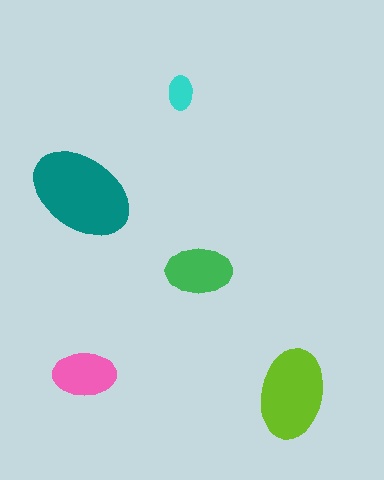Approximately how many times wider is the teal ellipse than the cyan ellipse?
About 3 times wider.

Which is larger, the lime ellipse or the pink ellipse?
The lime one.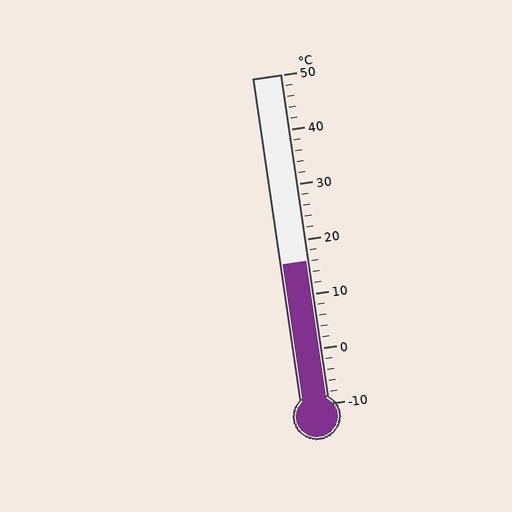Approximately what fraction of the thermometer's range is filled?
The thermometer is filled to approximately 45% of its range.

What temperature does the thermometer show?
The thermometer shows approximately 16°C.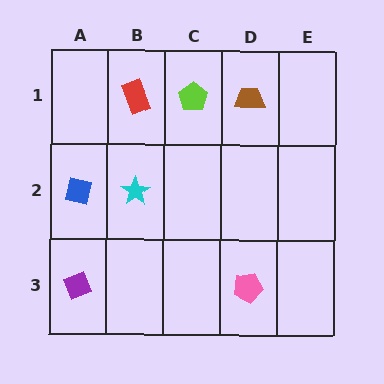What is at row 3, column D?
A pink pentagon.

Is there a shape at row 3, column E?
No, that cell is empty.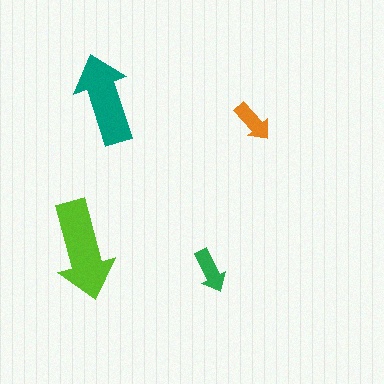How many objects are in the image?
There are 4 objects in the image.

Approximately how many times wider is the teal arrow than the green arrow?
About 2 times wider.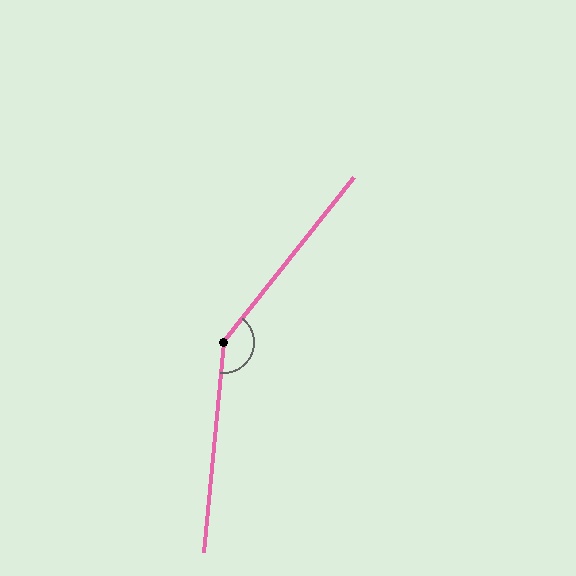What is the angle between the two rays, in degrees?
Approximately 147 degrees.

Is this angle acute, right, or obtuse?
It is obtuse.